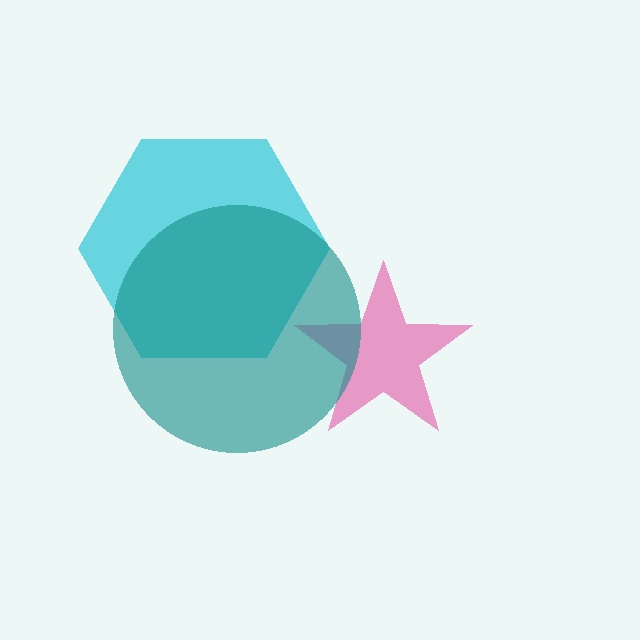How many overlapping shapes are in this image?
There are 3 overlapping shapes in the image.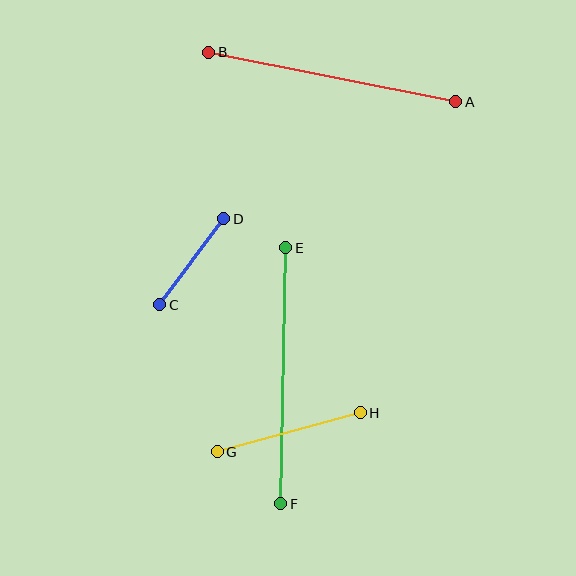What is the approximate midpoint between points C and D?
The midpoint is at approximately (192, 262) pixels.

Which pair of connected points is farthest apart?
Points E and F are farthest apart.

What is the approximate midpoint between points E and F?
The midpoint is at approximately (283, 376) pixels.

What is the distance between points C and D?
The distance is approximately 107 pixels.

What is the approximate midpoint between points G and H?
The midpoint is at approximately (289, 432) pixels.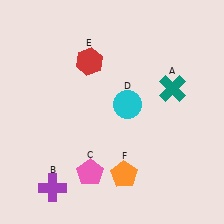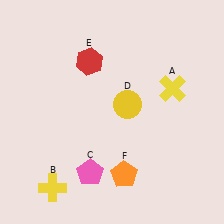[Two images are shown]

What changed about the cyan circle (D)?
In Image 1, D is cyan. In Image 2, it changed to yellow.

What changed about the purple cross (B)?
In Image 1, B is purple. In Image 2, it changed to yellow.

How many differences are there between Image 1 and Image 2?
There are 3 differences between the two images.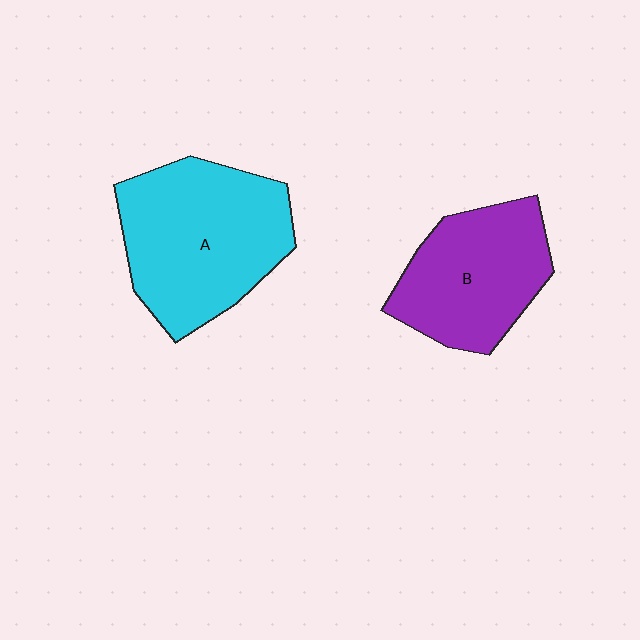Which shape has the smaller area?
Shape B (purple).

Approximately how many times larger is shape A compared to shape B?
Approximately 1.3 times.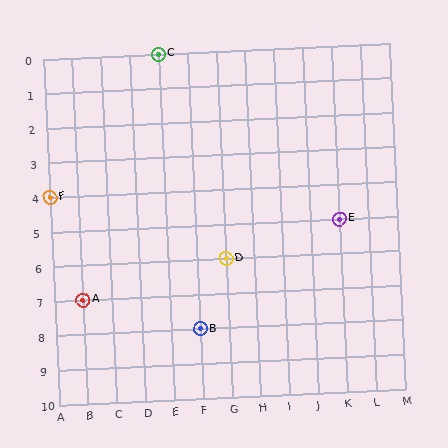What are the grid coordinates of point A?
Point A is at grid coordinates (B, 7).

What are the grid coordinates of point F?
Point F is at grid coordinates (A, 4).